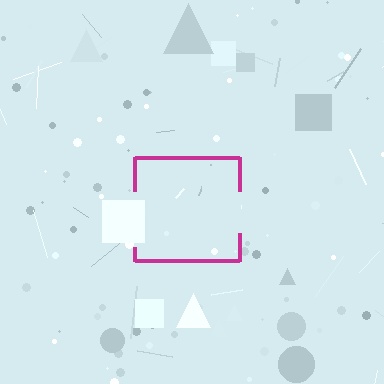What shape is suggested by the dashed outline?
The dashed outline suggests a square.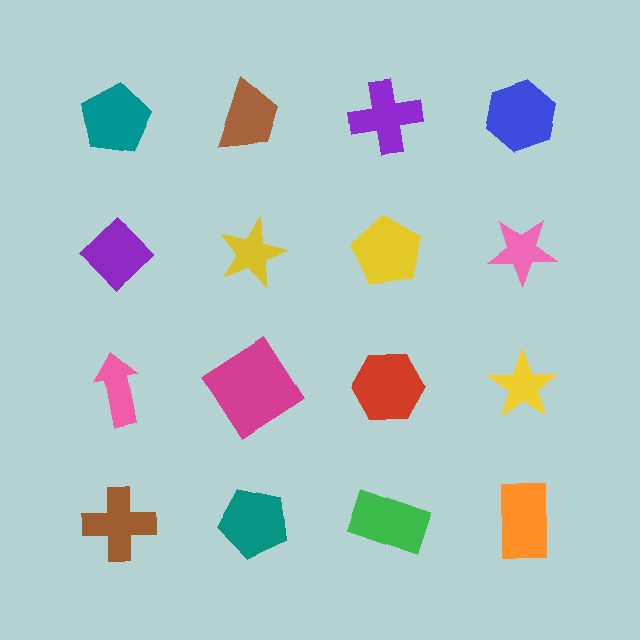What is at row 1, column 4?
A blue hexagon.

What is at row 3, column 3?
A red hexagon.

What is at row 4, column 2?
A teal pentagon.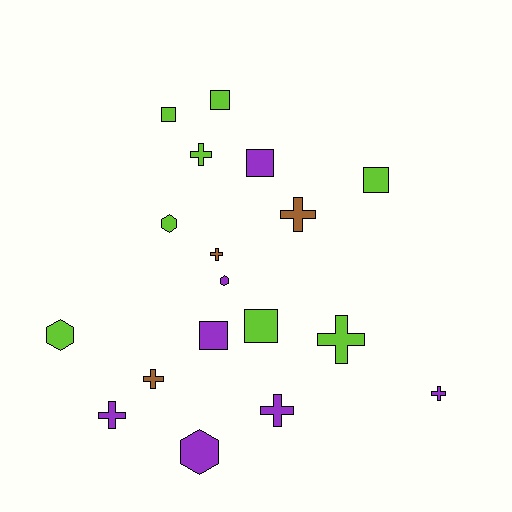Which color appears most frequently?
Lime, with 8 objects.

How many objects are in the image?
There are 18 objects.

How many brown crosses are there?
There are 3 brown crosses.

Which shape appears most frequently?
Cross, with 8 objects.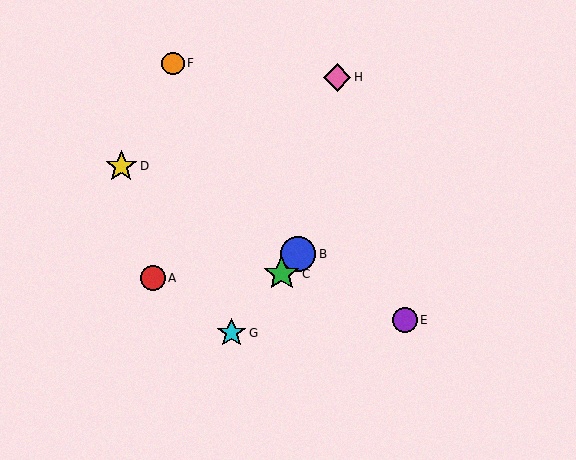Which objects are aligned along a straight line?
Objects B, C, G are aligned along a straight line.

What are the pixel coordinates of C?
Object C is at (282, 274).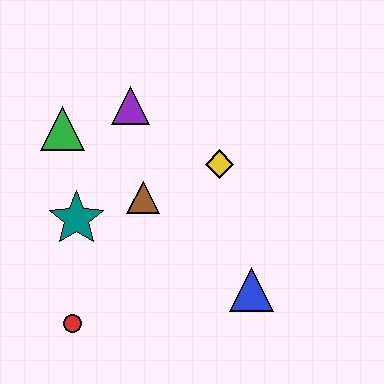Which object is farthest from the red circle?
The purple triangle is farthest from the red circle.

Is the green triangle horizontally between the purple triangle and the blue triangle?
No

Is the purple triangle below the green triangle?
No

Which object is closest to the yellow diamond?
The brown triangle is closest to the yellow diamond.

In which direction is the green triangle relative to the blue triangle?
The green triangle is to the left of the blue triangle.